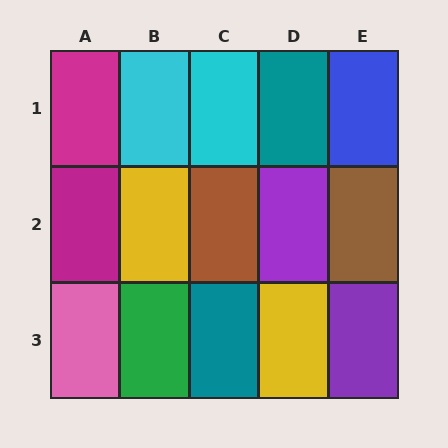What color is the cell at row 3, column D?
Yellow.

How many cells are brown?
2 cells are brown.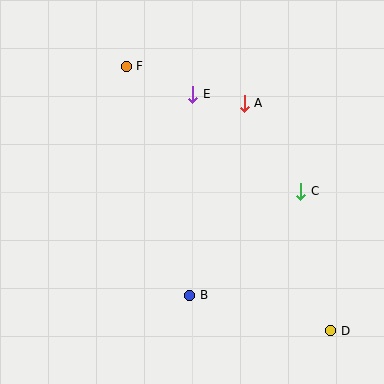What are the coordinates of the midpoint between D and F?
The midpoint between D and F is at (228, 198).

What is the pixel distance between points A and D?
The distance between A and D is 243 pixels.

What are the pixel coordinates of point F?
Point F is at (126, 66).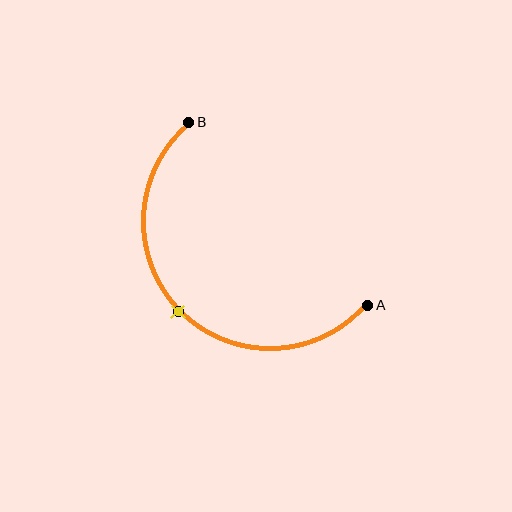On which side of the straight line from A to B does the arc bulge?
The arc bulges below and to the left of the straight line connecting A and B.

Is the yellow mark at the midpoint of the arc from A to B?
Yes. The yellow mark lies on the arc at equal arc-length from both A and B — it is the arc midpoint.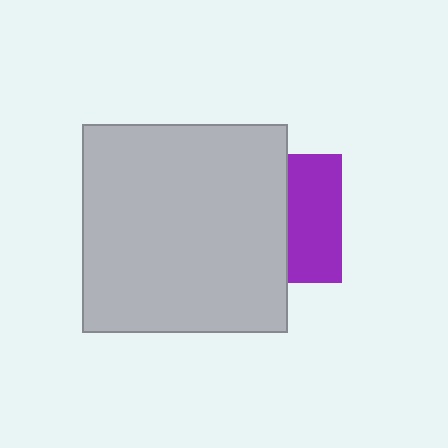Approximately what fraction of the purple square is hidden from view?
Roughly 58% of the purple square is hidden behind the light gray rectangle.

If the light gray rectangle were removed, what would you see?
You would see the complete purple square.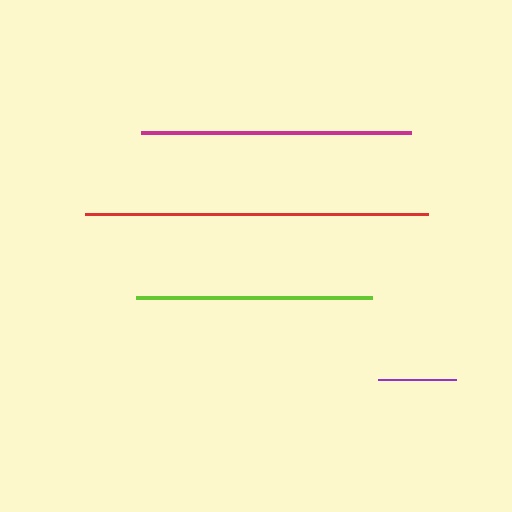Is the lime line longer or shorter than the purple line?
The lime line is longer than the purple line.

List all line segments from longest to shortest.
From longest to shortest: red, magenta, lime, purple.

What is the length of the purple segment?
The purple segment is approximately 77 pixels long.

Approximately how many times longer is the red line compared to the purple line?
The red line is approximately 4.4 times the length of the purple line.